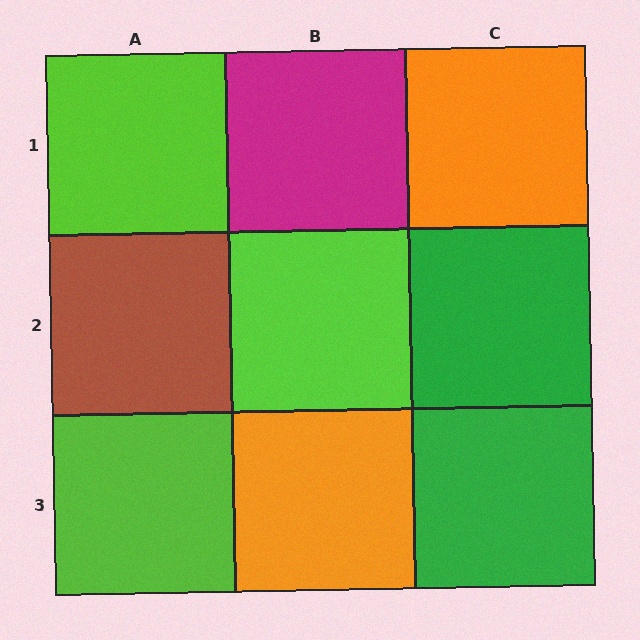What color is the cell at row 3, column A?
Lime.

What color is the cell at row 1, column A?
Lime.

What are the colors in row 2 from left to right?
Brown, lime, green.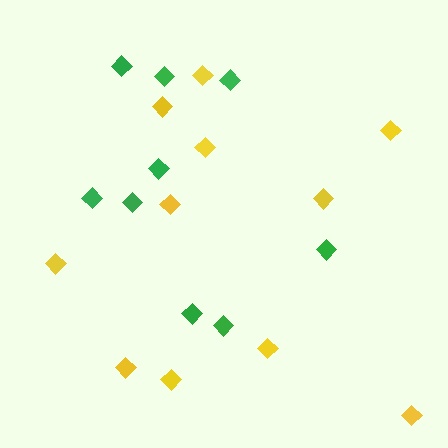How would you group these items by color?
There are 2 groups: one group of yellow diamonds (11) and one group of green diamonds (9).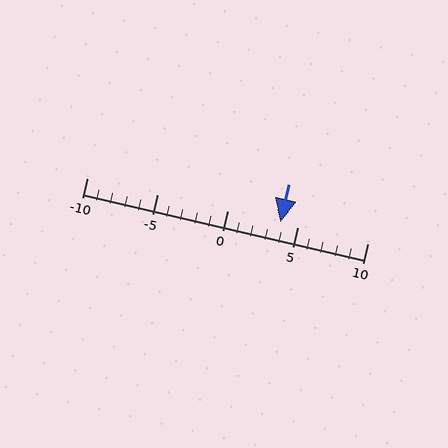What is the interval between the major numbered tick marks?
The major tick marks are spaced 5 units apart.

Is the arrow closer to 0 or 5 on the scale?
The arrow is closer to 5.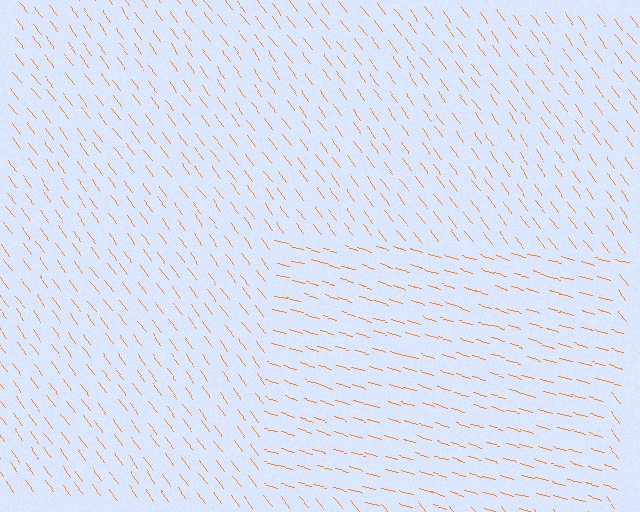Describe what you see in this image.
The image is filled with small orange line segments. A rectangle region in the image has lines oriented differently from the surrounding lines, creating a visible texture boundary.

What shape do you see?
I see a rectangle.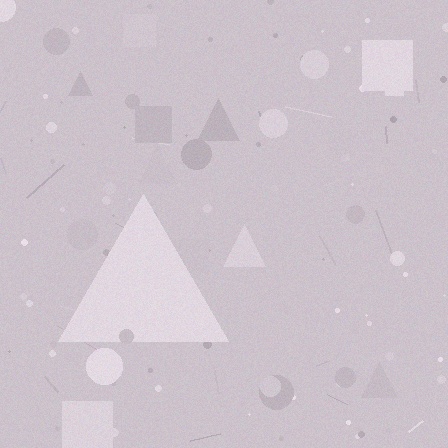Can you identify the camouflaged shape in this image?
The camouflaged shape is a triangle.